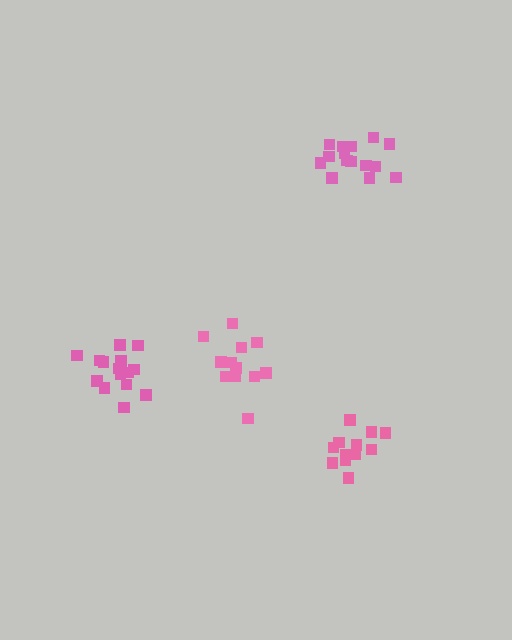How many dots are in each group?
Group 1: 12 dots, Group 2: 12 dots, Group 3: 15 dots, Group 4: 15 dots (54 total).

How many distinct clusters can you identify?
There are 4 distinct clusters.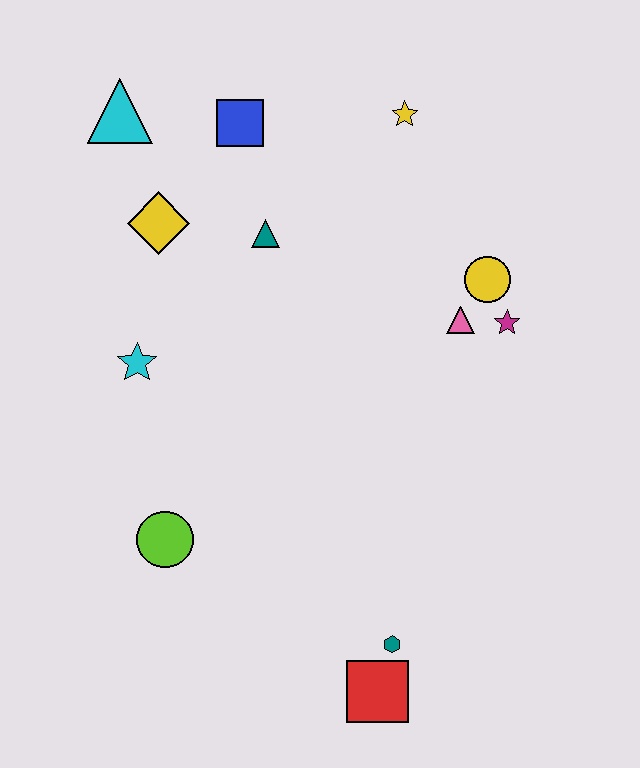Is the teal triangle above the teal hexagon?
Yes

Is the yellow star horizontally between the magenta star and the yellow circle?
No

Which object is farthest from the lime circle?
The yellow star is farthest from the lime circle.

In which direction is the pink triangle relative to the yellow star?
The pink triangle is below the yellow star.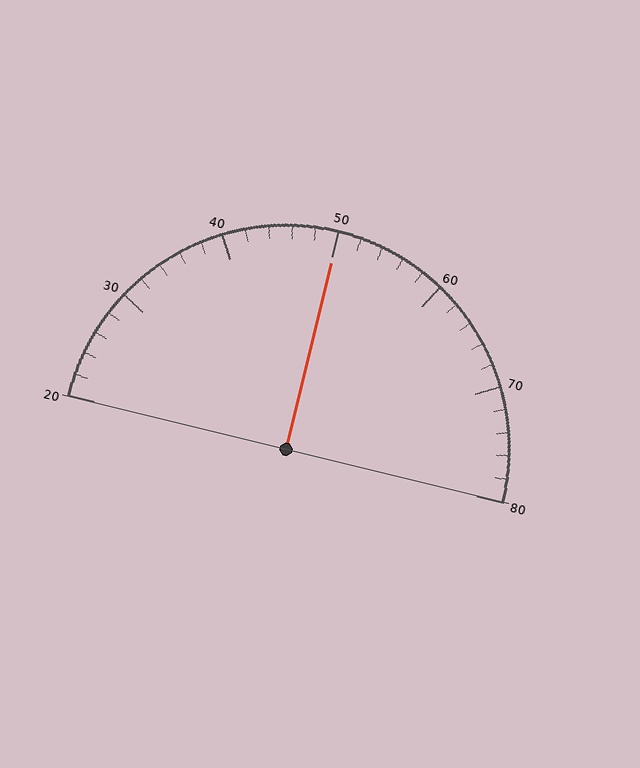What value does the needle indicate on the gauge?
The needle indicates approximately 50.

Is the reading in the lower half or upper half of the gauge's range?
The reading is in the upper half of the range (20 to 80).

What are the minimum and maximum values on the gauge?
The gauge ranges from 20 to 80.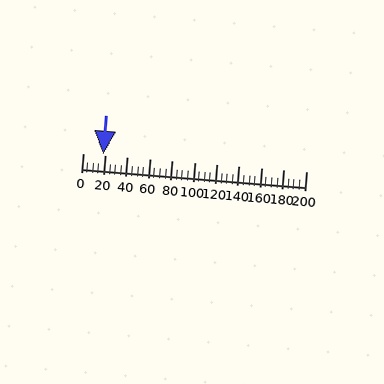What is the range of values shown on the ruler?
The ruler shows values from 0 to 200.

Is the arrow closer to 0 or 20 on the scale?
The arrow is closer to 20.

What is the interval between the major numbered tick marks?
The major tick marks are spaced 20 units apart.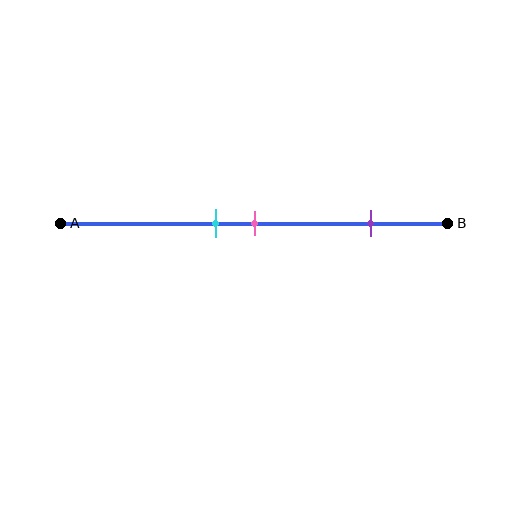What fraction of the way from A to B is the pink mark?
The pink mark is approximately 50% (0.5) of the way from A to B.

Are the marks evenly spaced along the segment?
No, the marks are not evenly spaced.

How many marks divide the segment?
There are 3 marks dividing the segment.